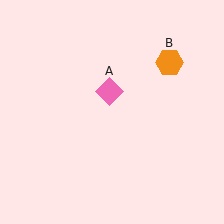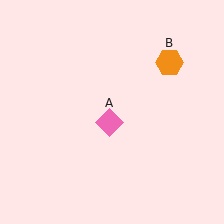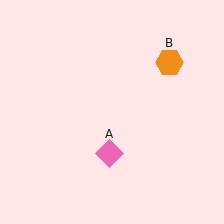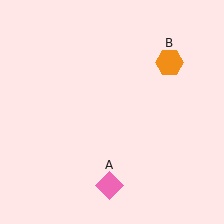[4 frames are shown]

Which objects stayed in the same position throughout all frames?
Orange hexagon (object B) remained stationary.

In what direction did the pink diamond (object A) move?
The pink diamond (object A) moved down.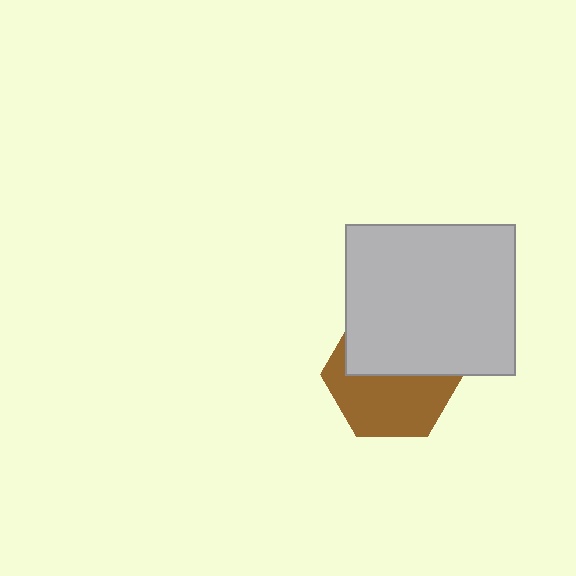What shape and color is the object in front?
The object in front is a light gray rectangle.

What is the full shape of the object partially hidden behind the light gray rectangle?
The partially hidden object is a brown hexagon.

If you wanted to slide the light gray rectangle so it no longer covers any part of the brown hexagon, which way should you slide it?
Slide it up — that is the most direct way to separate the two shapes.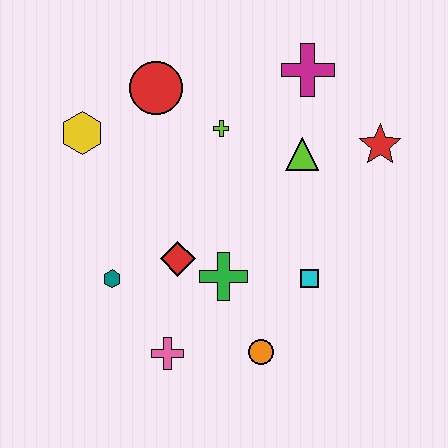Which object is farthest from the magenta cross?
The pink cross is farthest from the magenta cross.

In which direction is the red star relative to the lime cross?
The red star is to the right of the lime cross.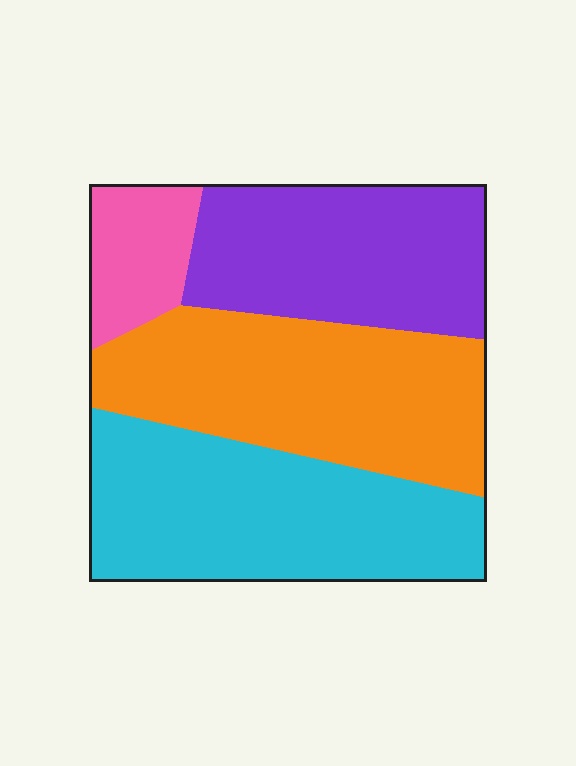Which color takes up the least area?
Pink, at roughly 10%.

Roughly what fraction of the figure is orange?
Orange covers around 30% of the figure.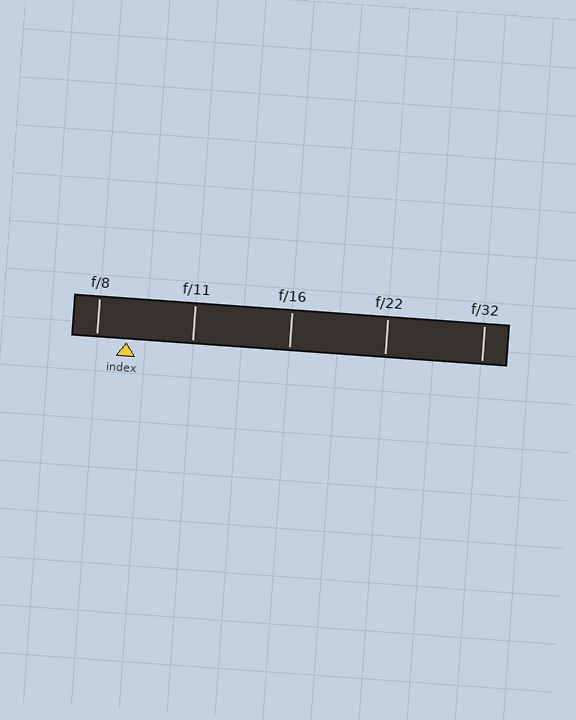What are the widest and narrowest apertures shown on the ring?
The widest aperture shown is f/8 and the narrowest is f/32.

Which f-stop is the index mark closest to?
The index mark is closest to f/8.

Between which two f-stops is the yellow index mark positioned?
The index mark is between f/8 and f/11.